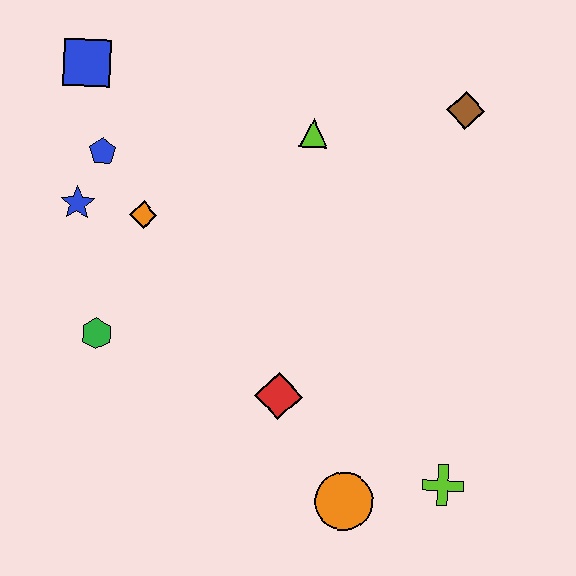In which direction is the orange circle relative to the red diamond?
The orange circle is below the red diamond.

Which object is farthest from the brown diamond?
The green hexagon is farthest from the brown diamond.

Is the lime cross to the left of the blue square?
No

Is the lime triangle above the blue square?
No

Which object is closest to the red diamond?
The orange circle is closest to the red diamond.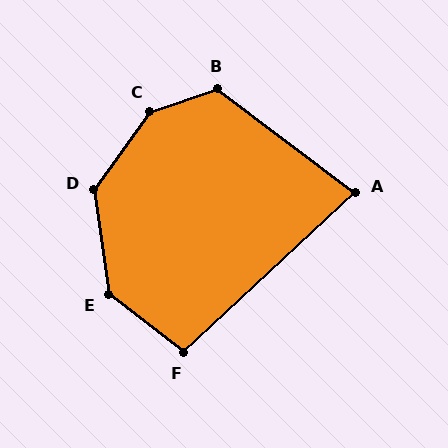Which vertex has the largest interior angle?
C, at approximately 144 degrees.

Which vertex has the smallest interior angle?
A, at approximately 80 degrees.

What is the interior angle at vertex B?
Approximately 125 degrees (obtuse).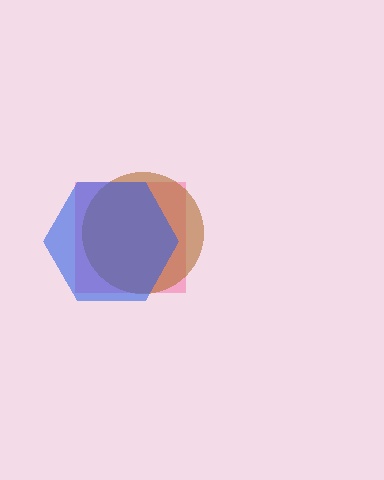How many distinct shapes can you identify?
There are 3 distinct shapes: a pink square, a brown circle, a blue hexagon.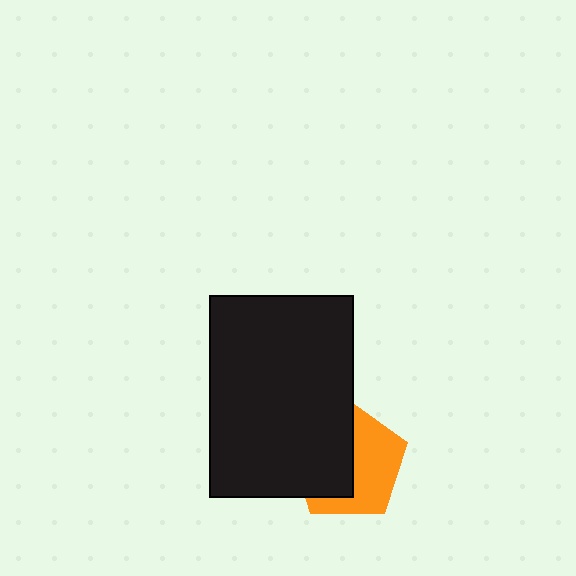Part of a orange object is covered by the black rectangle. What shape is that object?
It is a pentagon.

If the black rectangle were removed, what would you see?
You would see the complete orange pentagon.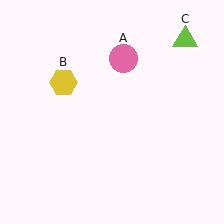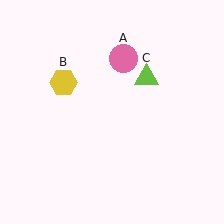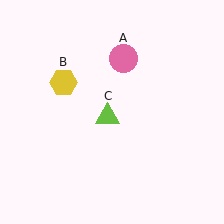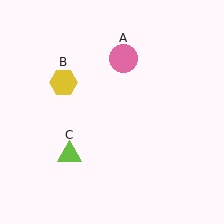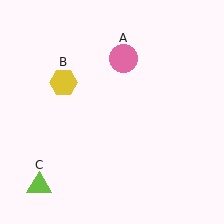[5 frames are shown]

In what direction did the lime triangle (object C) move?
The lime triangle (object C) moved down and to the left.